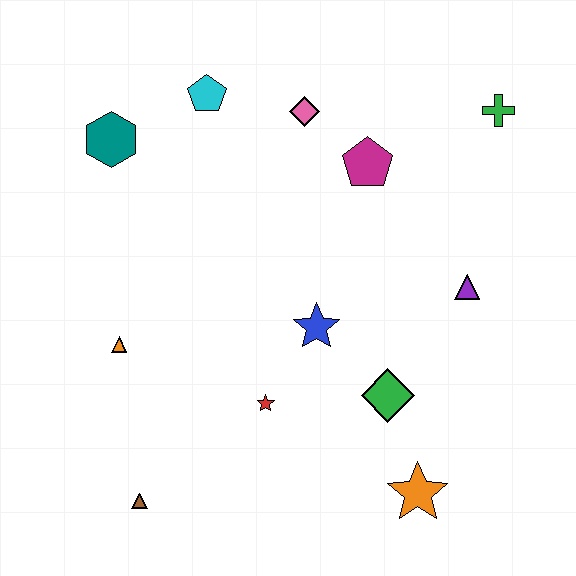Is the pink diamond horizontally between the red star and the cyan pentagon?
No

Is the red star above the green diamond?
No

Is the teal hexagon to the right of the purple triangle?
No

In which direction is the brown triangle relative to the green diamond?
The brown triangle is to the left of the green diamond.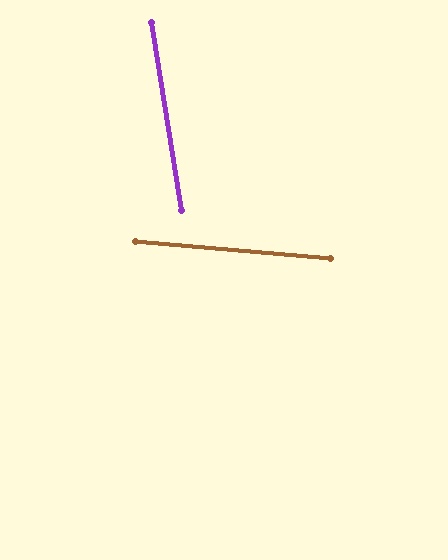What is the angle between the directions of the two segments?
Approximately 76 degrees.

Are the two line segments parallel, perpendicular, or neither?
Neither parallel nor perpendicular — they differ by about 76°.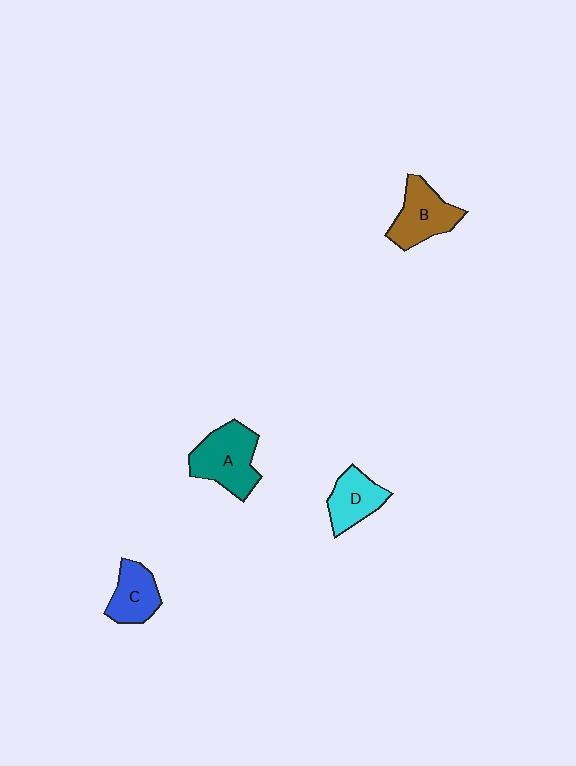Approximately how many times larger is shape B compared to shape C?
Approximately 1.2 times.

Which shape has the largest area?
Shape A (teal).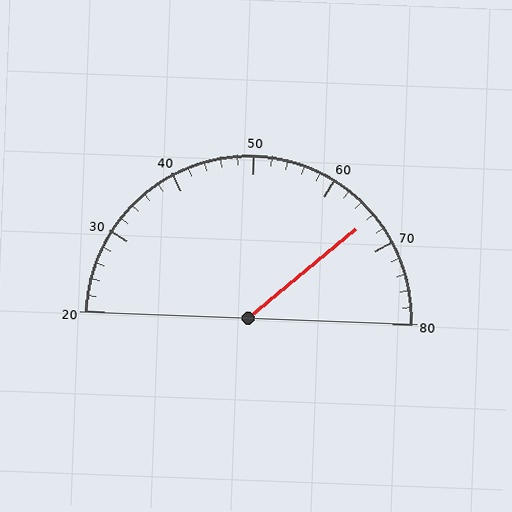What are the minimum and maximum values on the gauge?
The gauge ranges from 20 to 80.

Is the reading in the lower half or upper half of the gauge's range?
The reading is in the upper half of the range (20 to 80).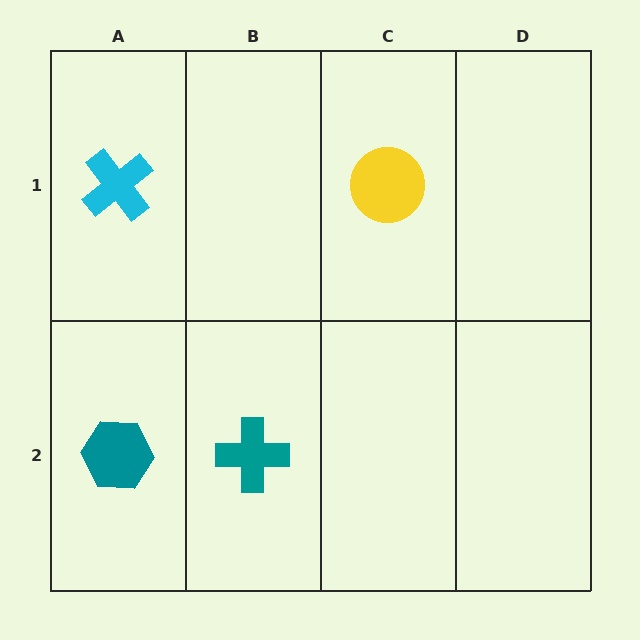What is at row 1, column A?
A cyan cross.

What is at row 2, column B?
A teal cross.